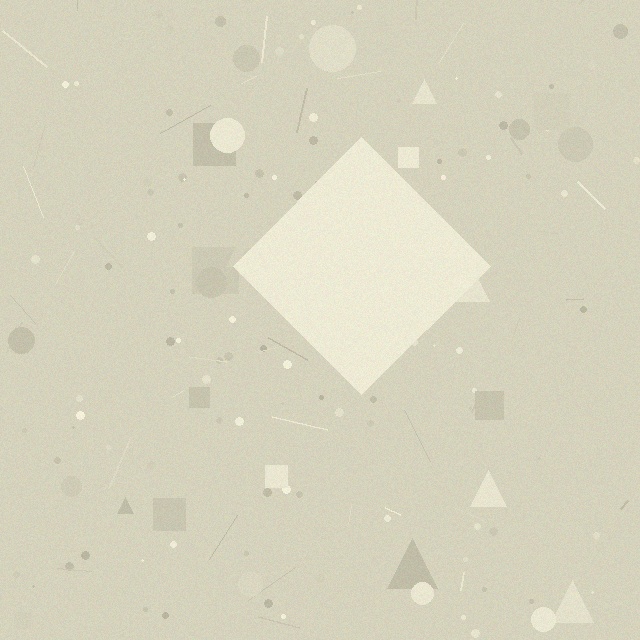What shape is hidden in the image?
A diamond is hidden in the image.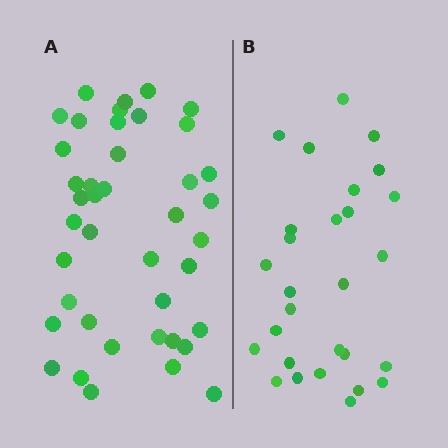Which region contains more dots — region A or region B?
Region A (the left region) has more dots.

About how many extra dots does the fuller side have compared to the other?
Region A has approximately 15 more dots than region B.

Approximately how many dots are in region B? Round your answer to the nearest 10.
About 30 dots. (The exact count is 28, which rounds to 30.)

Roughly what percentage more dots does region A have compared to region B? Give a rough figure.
About 45% more.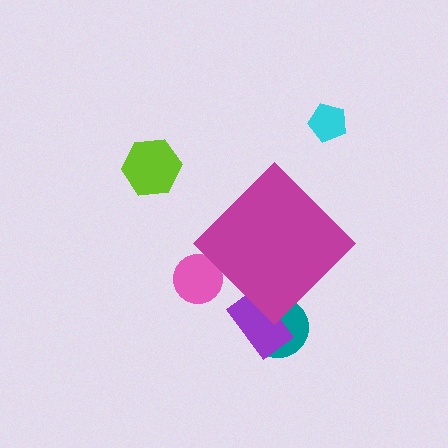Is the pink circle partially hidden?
Yes, the pink circle is partially hidden behind the magenta diamond.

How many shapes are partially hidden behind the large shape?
3 shapes are partially hidden.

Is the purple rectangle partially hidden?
Yes, the purple rectangle is partially hidden behind the magenta diamond.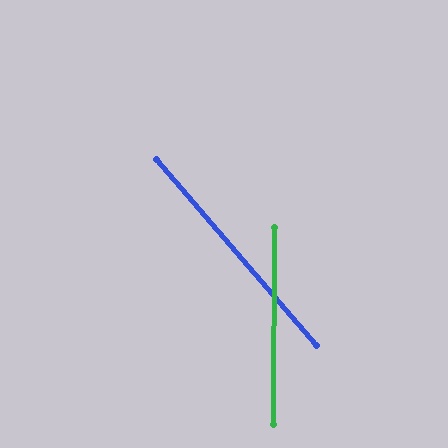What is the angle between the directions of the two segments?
Approximately 41 degrees.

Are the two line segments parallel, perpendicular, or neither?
Neither parallel nor perpendicular — they differ by about 41°.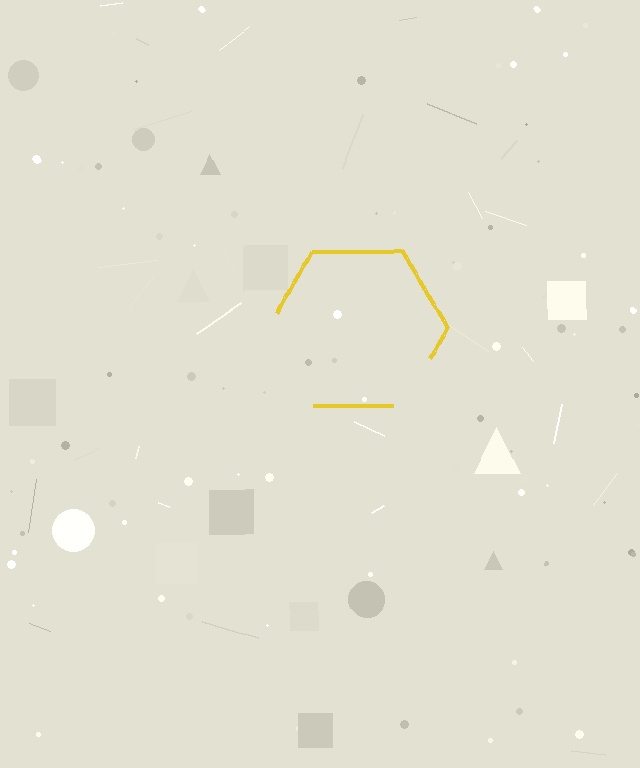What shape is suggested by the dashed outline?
The dashed outline suggests a hexagon.